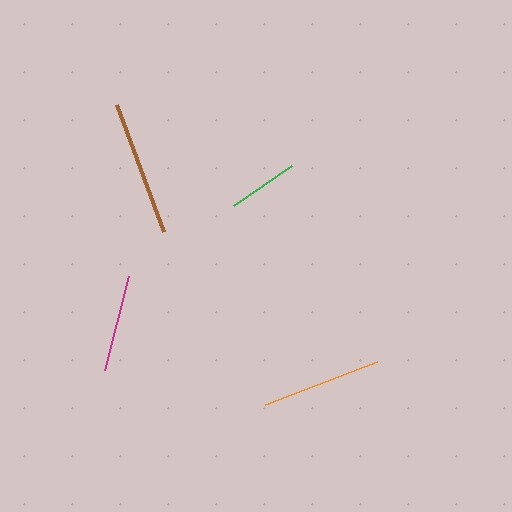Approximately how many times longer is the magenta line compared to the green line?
The magenta line is approximately 1.4 times the length of the green line.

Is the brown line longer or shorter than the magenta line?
The brown line is longer than the magenta line.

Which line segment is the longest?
The brown line is the longest at approximately 136 pixels.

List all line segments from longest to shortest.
From longest to shortest: brown, orange, magenta, green.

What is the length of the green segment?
The green segment is approximately 70 pixels long.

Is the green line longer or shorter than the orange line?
The orange line is longer than the green line.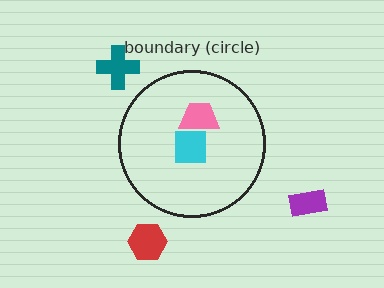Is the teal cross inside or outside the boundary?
Outside.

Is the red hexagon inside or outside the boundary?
Outside.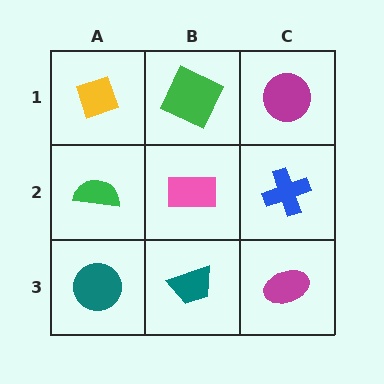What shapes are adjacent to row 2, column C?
A magenta circle (row 1, column C), a magenta ellipse (row 3, column C), a pink rectangle (row 2, column B).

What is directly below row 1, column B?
A pink rectangle.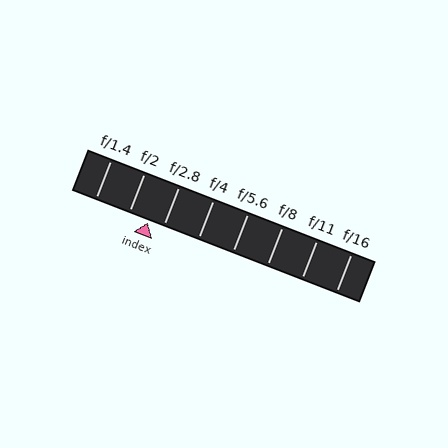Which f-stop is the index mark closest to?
The index mark is closest to f/2.8.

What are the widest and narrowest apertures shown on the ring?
The widest aperture shown is f/1.4 and the narrowest is f/16.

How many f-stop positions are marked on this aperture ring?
There are 8 f-stop positions marked.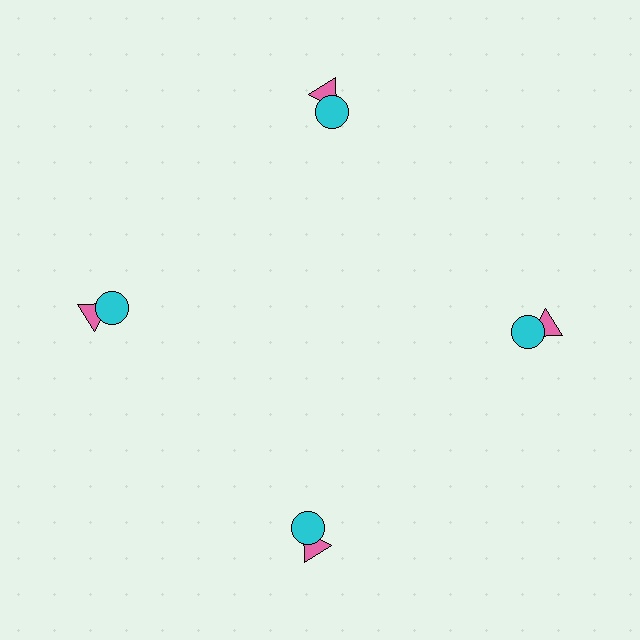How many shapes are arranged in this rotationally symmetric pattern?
There are 8 shapes, arranged in 4 groups of 2.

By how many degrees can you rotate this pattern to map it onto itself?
The pattern maps onto itself every 90 degrees of rotation.